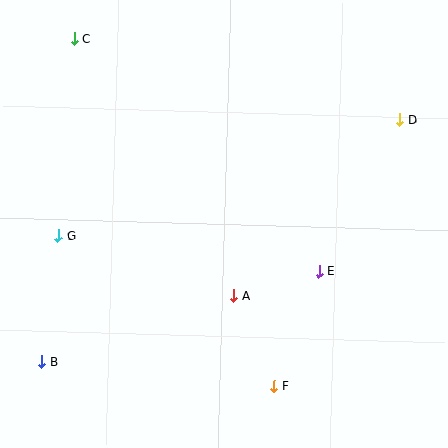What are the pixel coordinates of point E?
Point E is at (319, 271).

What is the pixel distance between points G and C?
The distance between G and C is 198 pixels.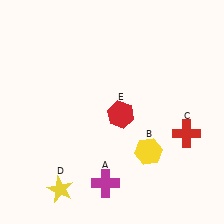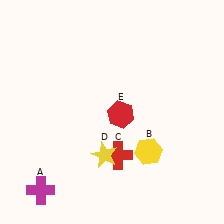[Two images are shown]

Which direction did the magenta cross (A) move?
The magenta cross (A) moved left.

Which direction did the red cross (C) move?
The red cross (C) moved left.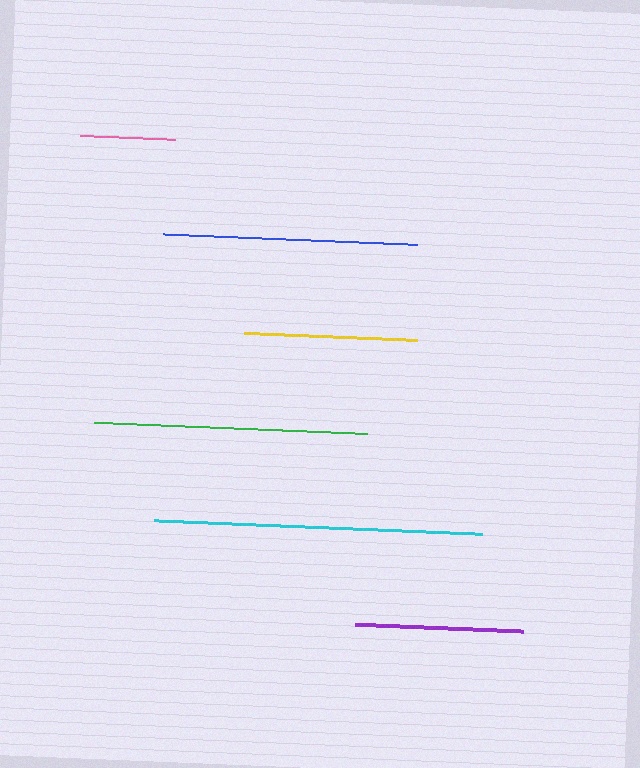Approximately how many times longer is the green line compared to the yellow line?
The green line is approximately 1.6 times the length of the yellow line.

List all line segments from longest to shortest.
From longest to shortest: cyan, green, blue, yellow, purple, pink.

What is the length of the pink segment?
The pink segment is approximately 96 pixels long.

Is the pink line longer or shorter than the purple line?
The purple line is longer than the pink line.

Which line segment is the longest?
The cyan line is the longest at approximately 328 pixels.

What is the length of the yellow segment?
The yellow segment is approximately 174 pixels long.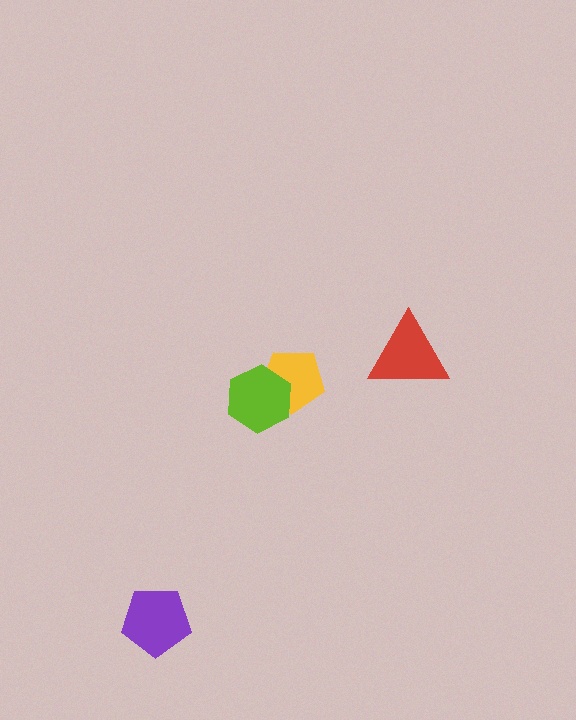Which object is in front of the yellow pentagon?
The lime hexagon is in front of the yellow pentagon.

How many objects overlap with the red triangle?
0 objects overlap with the red triangle.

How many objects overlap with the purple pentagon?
0 objects overlap with the purple pentagon.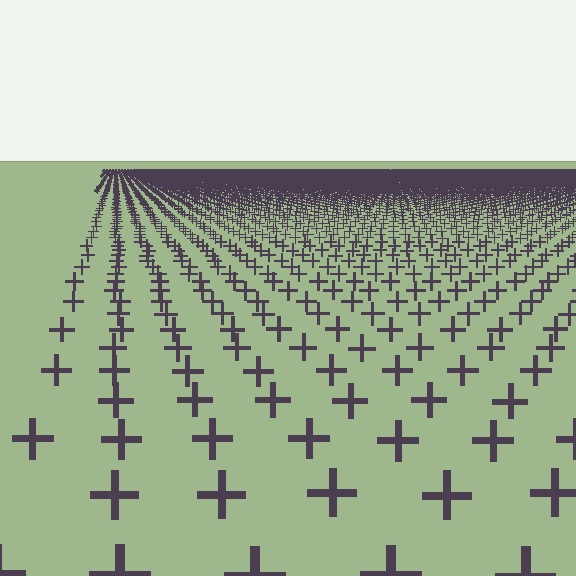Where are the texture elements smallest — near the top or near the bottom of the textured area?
Near the top.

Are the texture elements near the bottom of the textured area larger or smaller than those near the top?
Larger. Near the bottom, elements are closer to the viewer and appear at a bigger on-screen size.